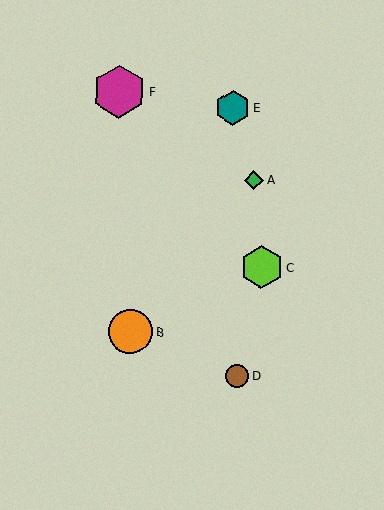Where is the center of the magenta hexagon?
The center of the magenta hexagon is at (119, 92).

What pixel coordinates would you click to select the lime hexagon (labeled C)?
Click at (262, 267) to select the lime hexagon C.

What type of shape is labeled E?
Shape E is a teal hexagon.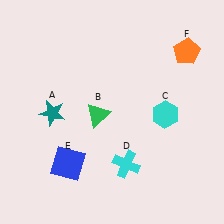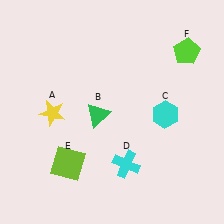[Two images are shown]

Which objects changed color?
A changed from teal to yellow. E changed from blue to lime. F changed from orange to lime.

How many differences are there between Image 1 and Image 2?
There are 3 differences between the two images.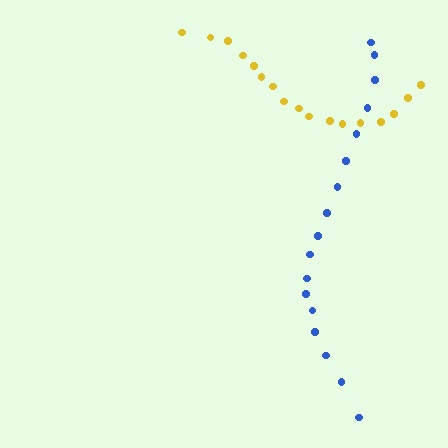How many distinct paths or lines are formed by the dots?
There are 2 distinct paths.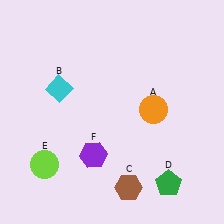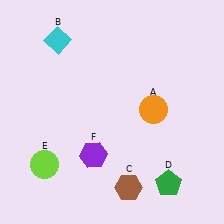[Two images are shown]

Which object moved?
The cyan diamond (B) moved up.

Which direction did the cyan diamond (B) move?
The cyan diamond (B) moved up.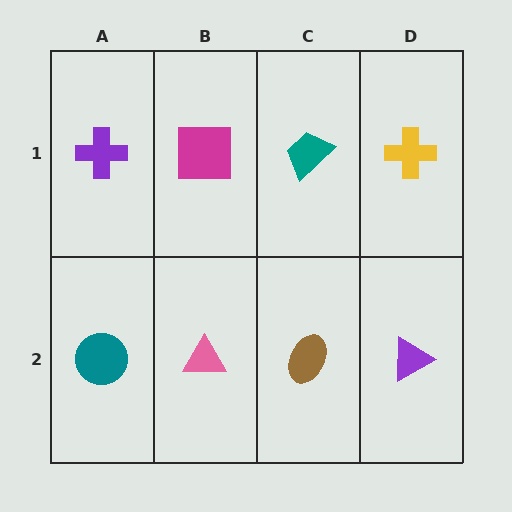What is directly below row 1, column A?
A teal circle.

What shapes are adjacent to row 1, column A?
A teal circle (row 2, column A), a magenta square (row 1, column B).